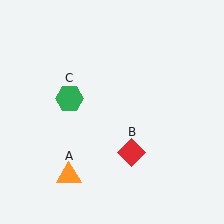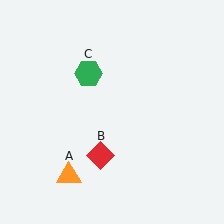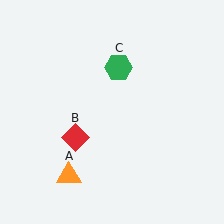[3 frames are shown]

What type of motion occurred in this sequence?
The red diamond (object B), green hexagon (object C) rotated clockwise around the center of the scene.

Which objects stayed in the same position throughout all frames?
Orange triangle (object A) remained stationary.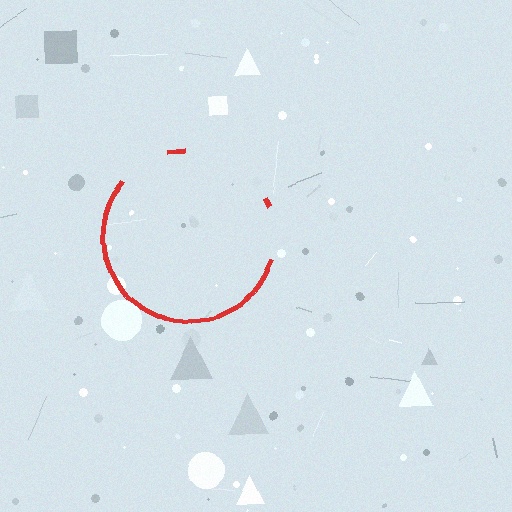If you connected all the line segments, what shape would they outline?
They would outline a circle.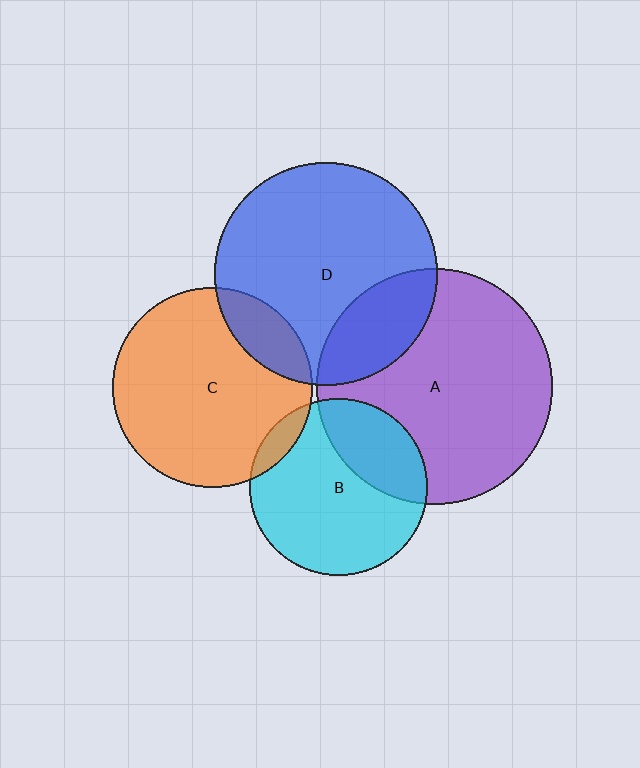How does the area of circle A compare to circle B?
Approximately 1.8 times.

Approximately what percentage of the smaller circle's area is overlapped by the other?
Approximately 20%.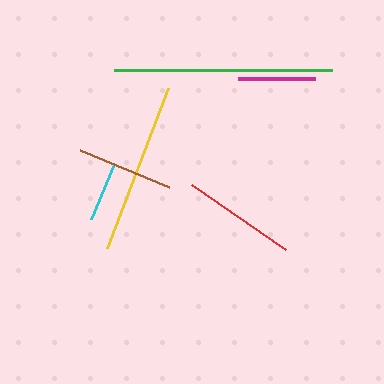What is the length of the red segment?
The red segment is approximately 114 pixels long.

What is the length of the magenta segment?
The magenta segment is approximately 77 pixels long.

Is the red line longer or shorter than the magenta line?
The red line is longer than the magenta line.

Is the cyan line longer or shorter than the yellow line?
The yellow line is longer than the cyan line.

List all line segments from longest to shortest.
From longest to shortest: green, yellow, red, brown, magenta, cyan.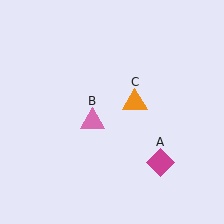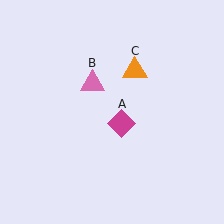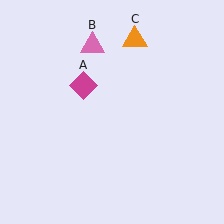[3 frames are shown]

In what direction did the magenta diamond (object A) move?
The magenta diamond (object A) moved up and to the left.